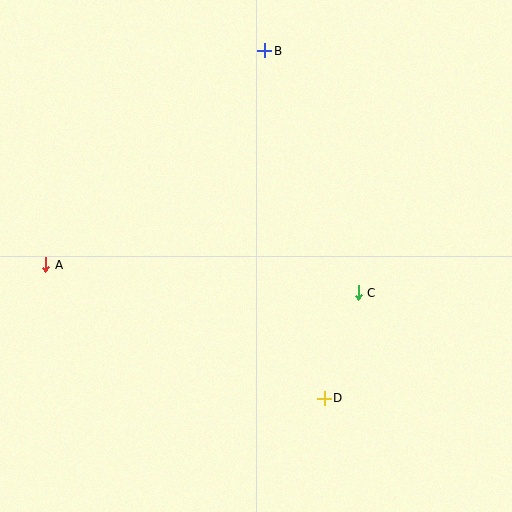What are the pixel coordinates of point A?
Point A is at (46, 265).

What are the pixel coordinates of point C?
Point C is at (358, 293).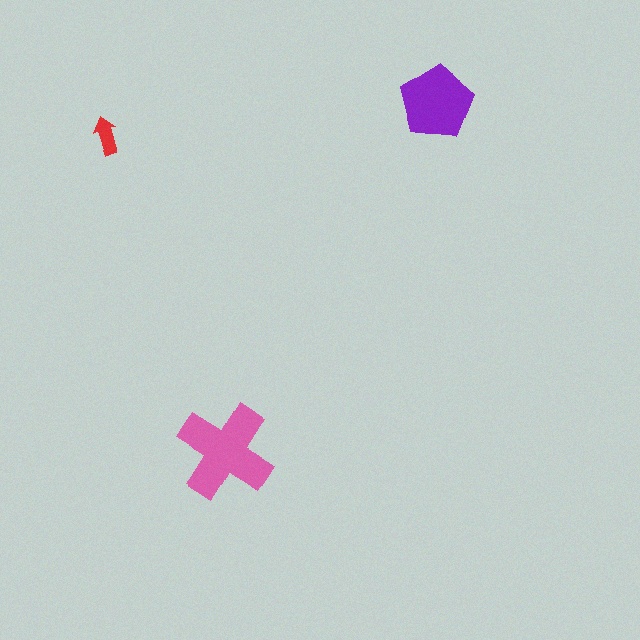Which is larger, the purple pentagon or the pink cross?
The pink cross.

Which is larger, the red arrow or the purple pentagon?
The purple pentagon.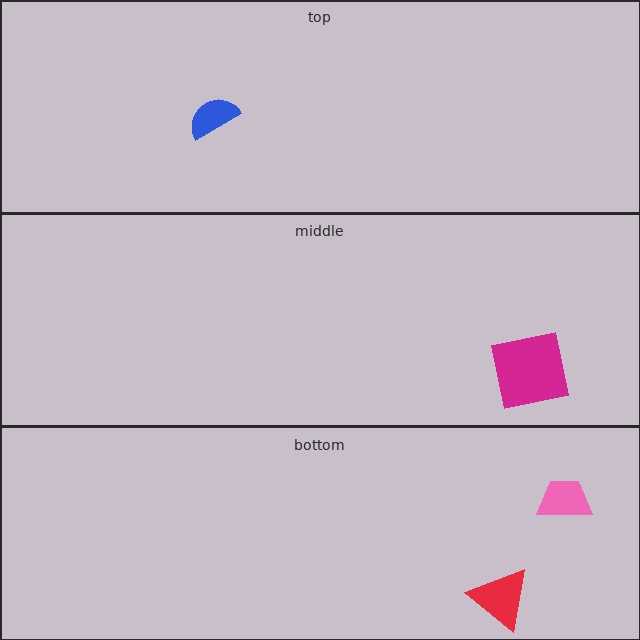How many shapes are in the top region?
1.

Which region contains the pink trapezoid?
The bottom region.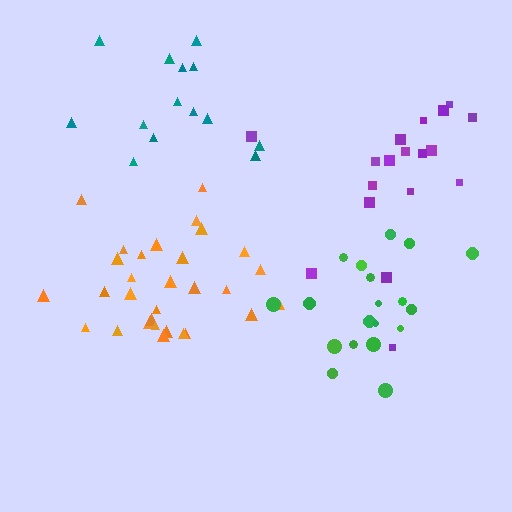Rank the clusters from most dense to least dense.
orange, green, purple, teal.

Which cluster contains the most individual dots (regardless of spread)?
Orange (30).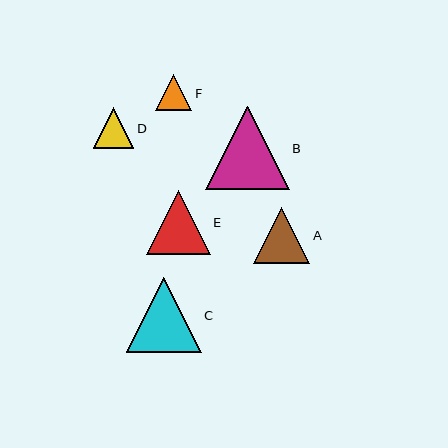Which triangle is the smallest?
Triangle F is the smallest with a size of approximately 36 pixels.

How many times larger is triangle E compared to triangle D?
Triangle E is approximately 1.6 times the size of triangle D.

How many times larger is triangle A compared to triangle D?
Triangle A is approximately 1.4 times the size of triangle D.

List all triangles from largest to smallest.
From largest to smallest: B, C, E, A, D, F.